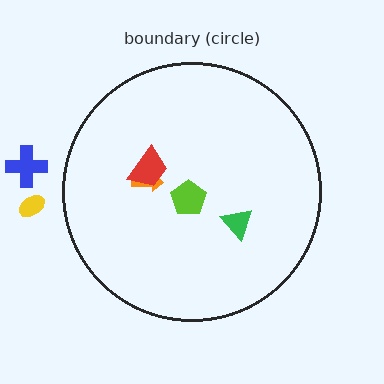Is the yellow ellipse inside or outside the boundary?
Outside.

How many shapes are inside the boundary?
4 inside, 2 outside.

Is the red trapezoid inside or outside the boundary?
Inside.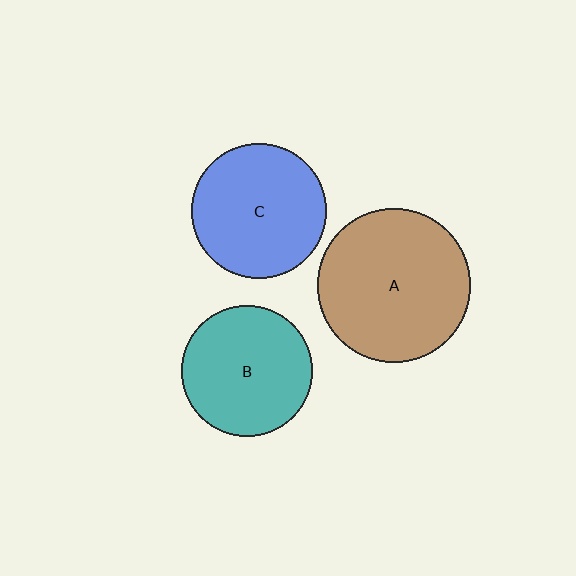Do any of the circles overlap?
No, none of the circles overlap.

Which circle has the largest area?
Circle A (brown).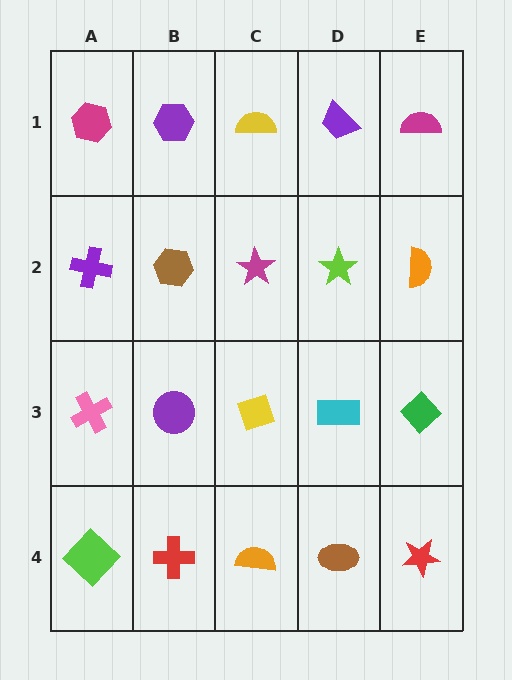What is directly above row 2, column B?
A purple hexagon.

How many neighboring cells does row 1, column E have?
2.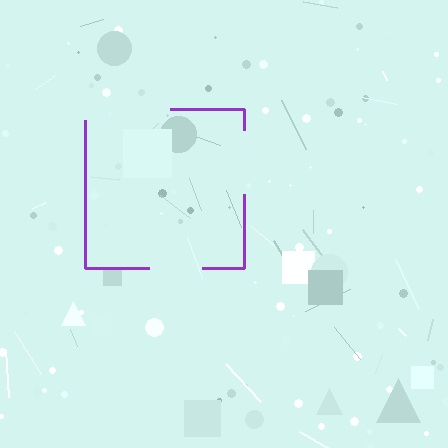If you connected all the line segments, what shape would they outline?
They would outline a square.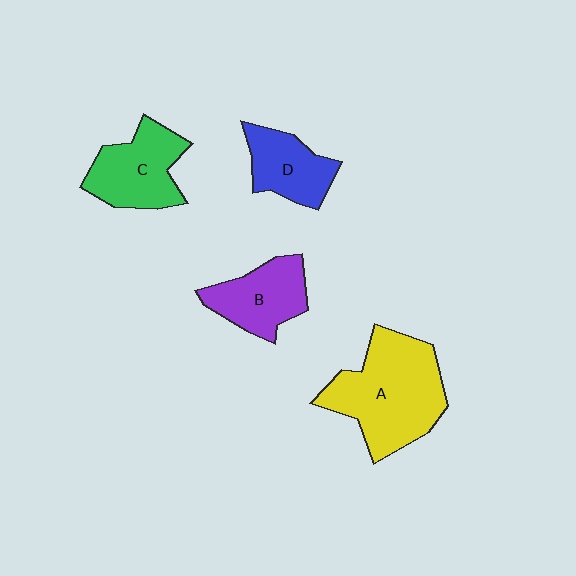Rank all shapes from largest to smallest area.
From largest to smallest: A (yellow), C (green), B (purple), D (blue).